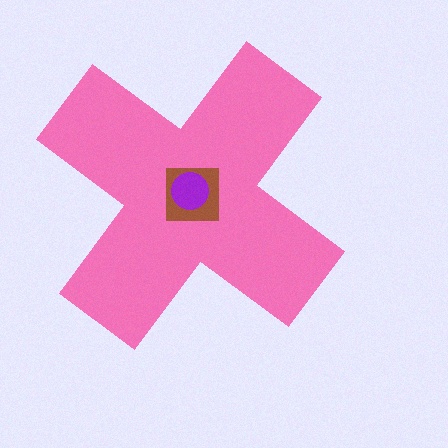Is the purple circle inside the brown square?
Yes.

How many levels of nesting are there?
3.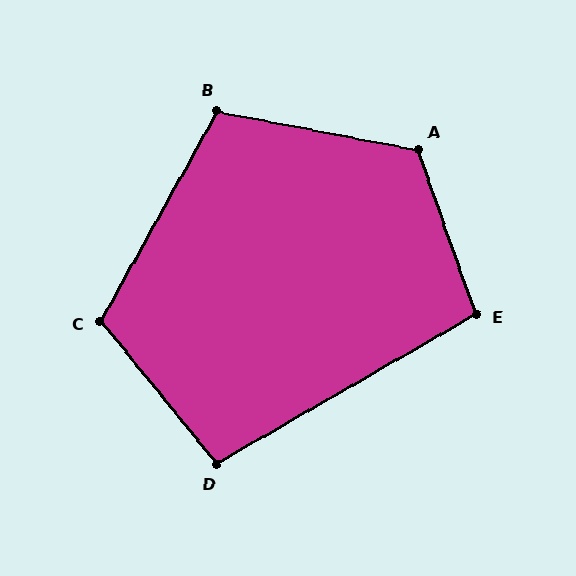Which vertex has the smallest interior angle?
D, at approximately 99 degrees.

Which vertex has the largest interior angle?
A, at approximately 120 degrees.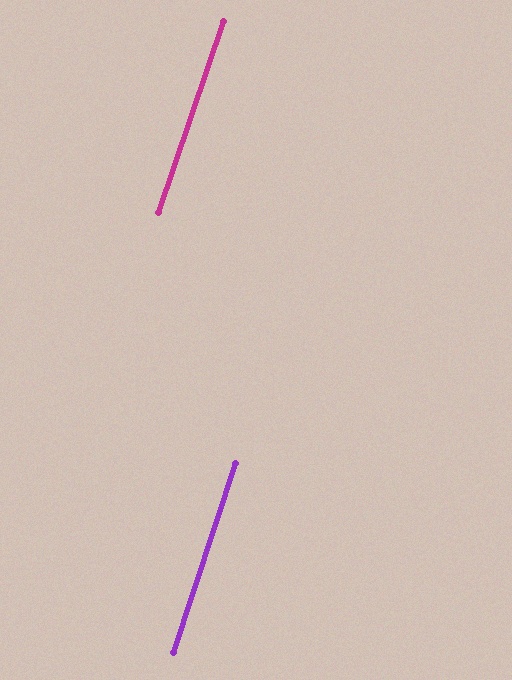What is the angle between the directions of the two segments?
Approximately 1 degree.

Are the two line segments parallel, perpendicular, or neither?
Parallel — their directions differ by only 0.7°.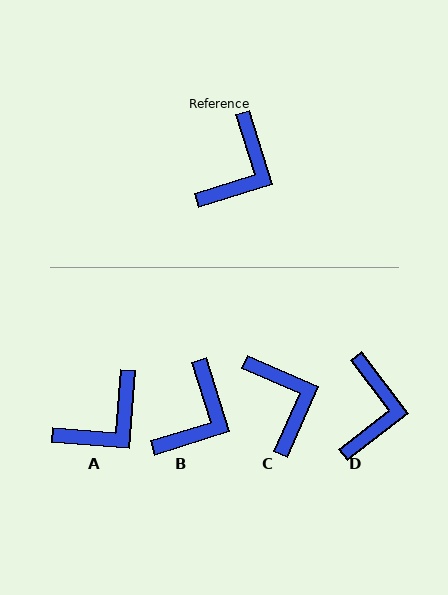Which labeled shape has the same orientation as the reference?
B.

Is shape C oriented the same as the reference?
No, it is off by about 49 degrees.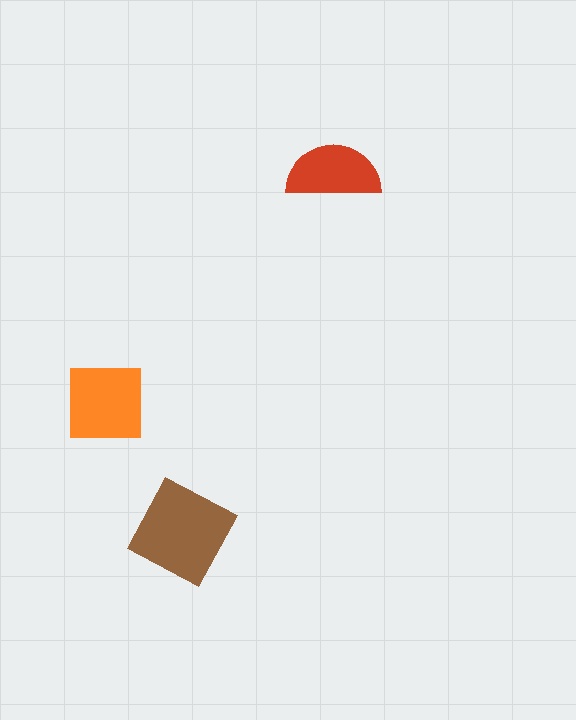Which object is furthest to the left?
The orange square is leftmost.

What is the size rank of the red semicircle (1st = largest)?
3rd.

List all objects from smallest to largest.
The red semicircle, the orange square, the brown diamond.